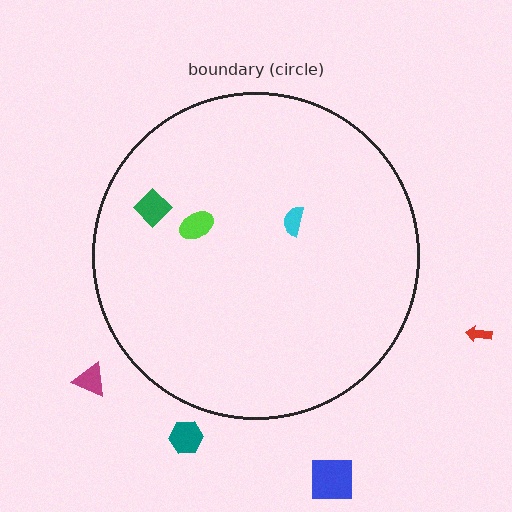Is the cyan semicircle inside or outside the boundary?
Inside.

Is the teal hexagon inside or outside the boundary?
Outside.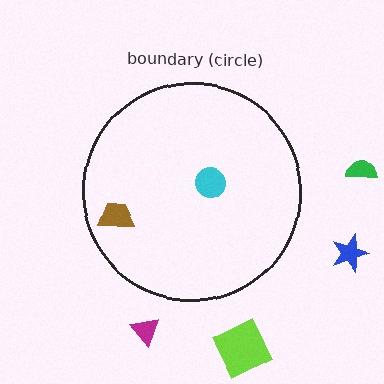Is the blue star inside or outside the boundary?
Outside.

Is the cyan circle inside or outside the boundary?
Inside.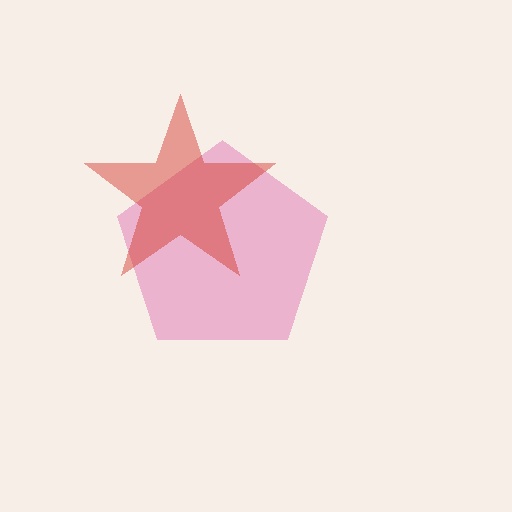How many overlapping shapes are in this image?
There are 2 overlapping shapes in the image.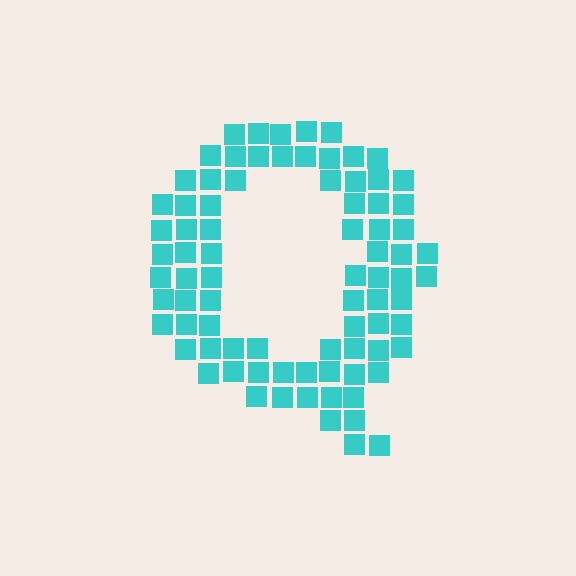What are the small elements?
The small elements are squares.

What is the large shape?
The large shape is the letter Q.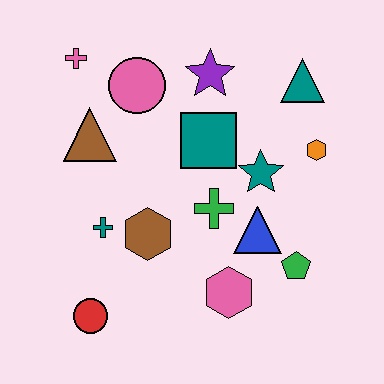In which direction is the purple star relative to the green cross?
The purple star is above the green cross.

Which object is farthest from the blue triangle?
The pink cross is farthest from the blue triangle.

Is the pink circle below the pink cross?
Yes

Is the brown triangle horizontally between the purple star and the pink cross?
Yes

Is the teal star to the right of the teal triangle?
No